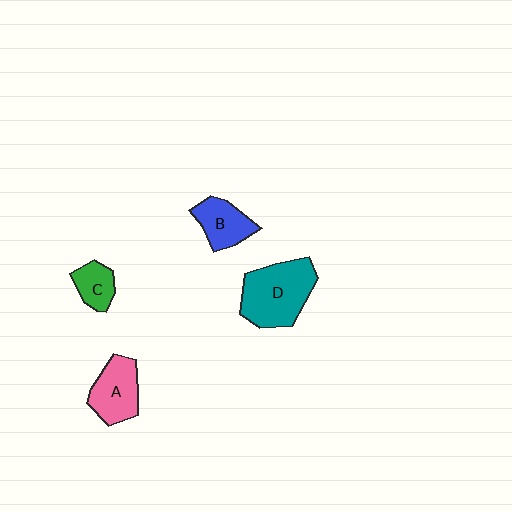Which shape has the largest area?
Shape D (teal).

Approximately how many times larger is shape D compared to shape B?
Approximately 1.8 times.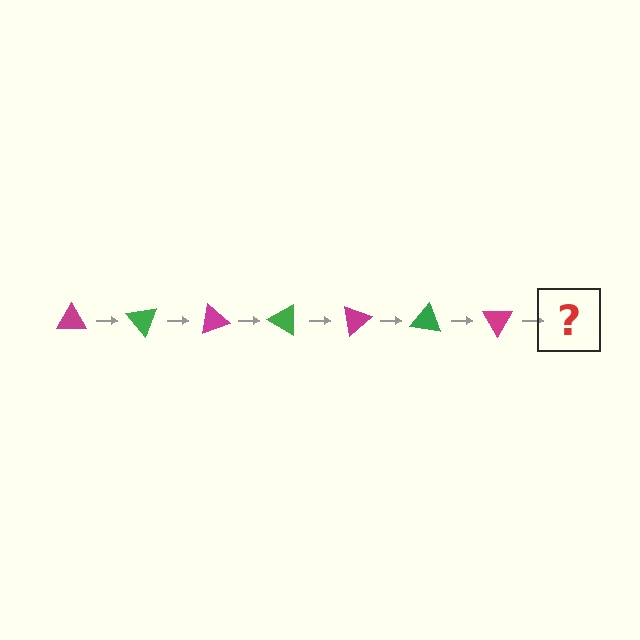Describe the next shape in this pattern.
It should be a green triangle, rotated 350 degrees from the start.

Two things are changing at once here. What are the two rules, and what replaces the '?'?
The two rules are that it rotates 50 degrees each step and the color cycles through magenta and green. The '?' should be a green triangle, rotated 350 degrees from the start.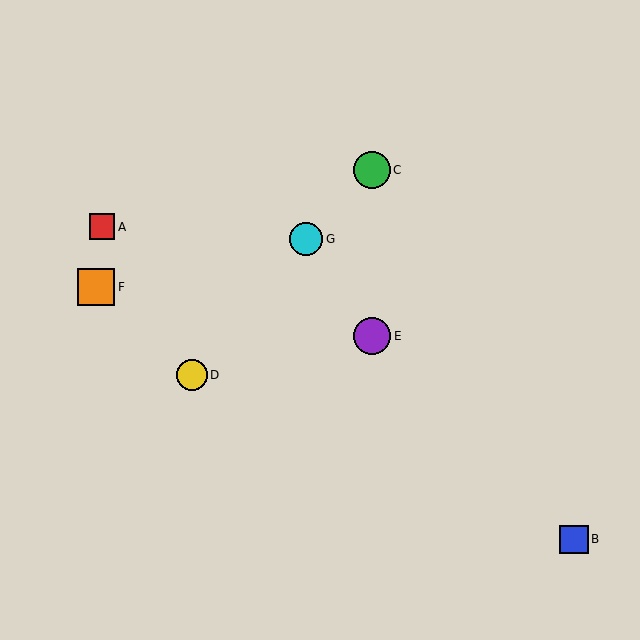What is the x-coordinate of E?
Object E is at x≈372.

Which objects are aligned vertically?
Objects C, E are aligned vertically.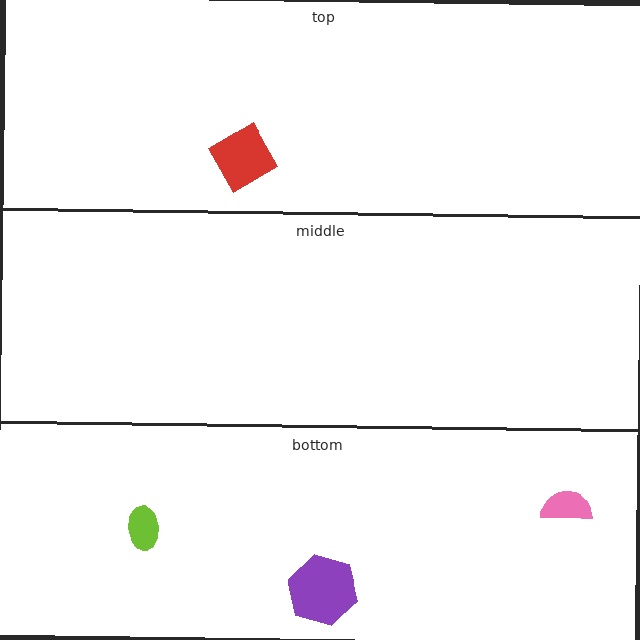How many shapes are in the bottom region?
3.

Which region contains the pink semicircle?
The bottom region.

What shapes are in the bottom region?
The pink semicircle, the lime ellipse, the purple hexagon.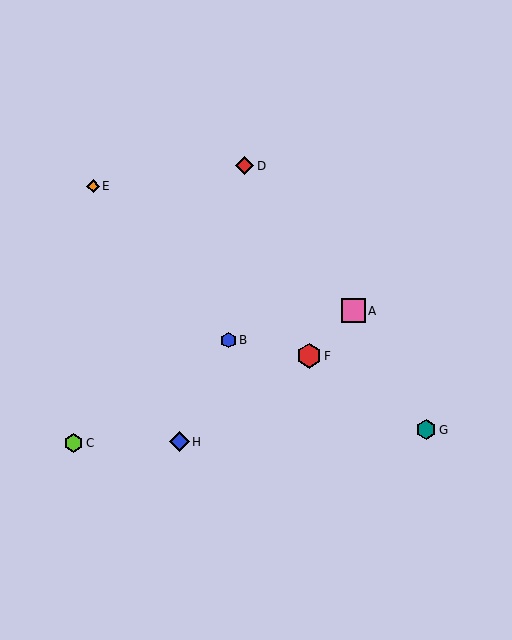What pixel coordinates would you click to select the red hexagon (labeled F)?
Click at (309, 356) to select the red hexagon F.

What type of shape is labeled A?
Shape A is a pink square.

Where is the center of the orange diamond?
The center of the orange diamond is at (93, 186).